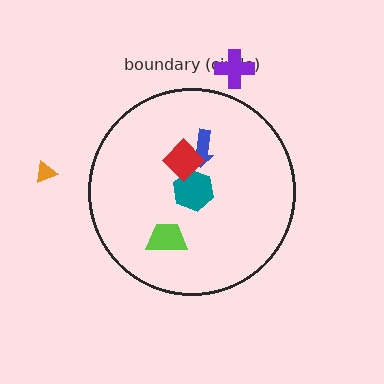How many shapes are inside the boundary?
4 inside, 2 outside.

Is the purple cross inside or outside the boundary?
Outside.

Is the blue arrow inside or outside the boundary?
Inside.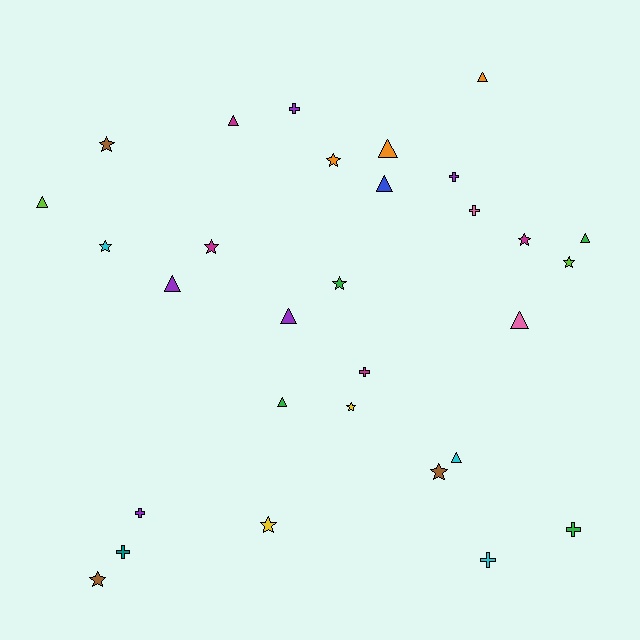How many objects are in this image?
There are 30 objects.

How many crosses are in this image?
There are 8 crosses.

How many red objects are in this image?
There are no red objects.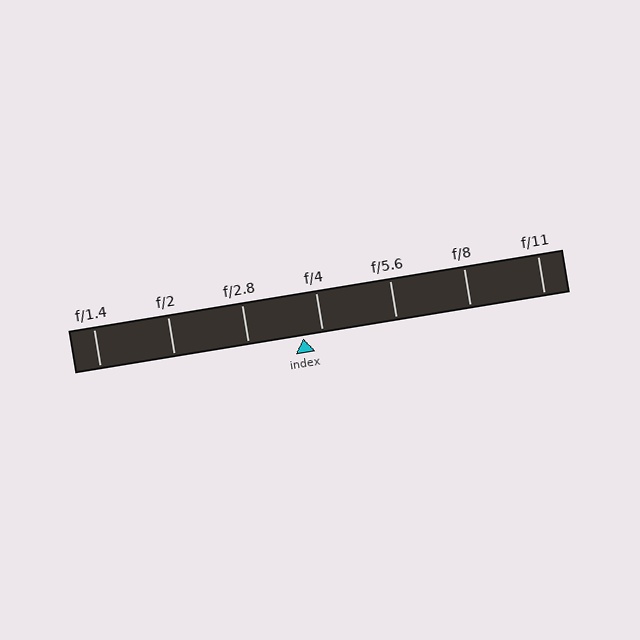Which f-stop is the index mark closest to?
The index mark is closest to f/4.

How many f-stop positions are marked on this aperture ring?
There are 7 f-stop positions marked.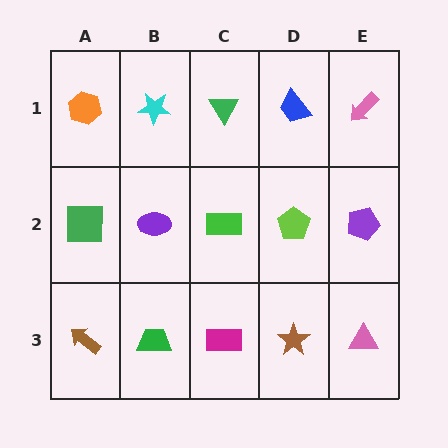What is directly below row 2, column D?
A brown star.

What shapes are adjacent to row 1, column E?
A purple pentagon (row 2, column E), a blue trapezoid (row 1, column D).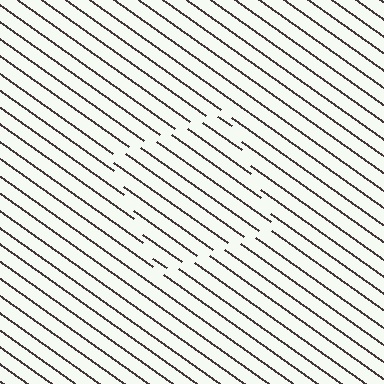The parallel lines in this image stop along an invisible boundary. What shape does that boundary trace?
An illusory square. The interior of the shape contains the same grating, shifted by half a period — the contour is defined by the phase discontinuity where line-ends from the inner and outer gratings abut.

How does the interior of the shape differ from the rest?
The interior of the shape contains the same grating, shifted by half a period — the contour is defined by the phase discontinuity where line-ends from the inner and outer gratings abut.